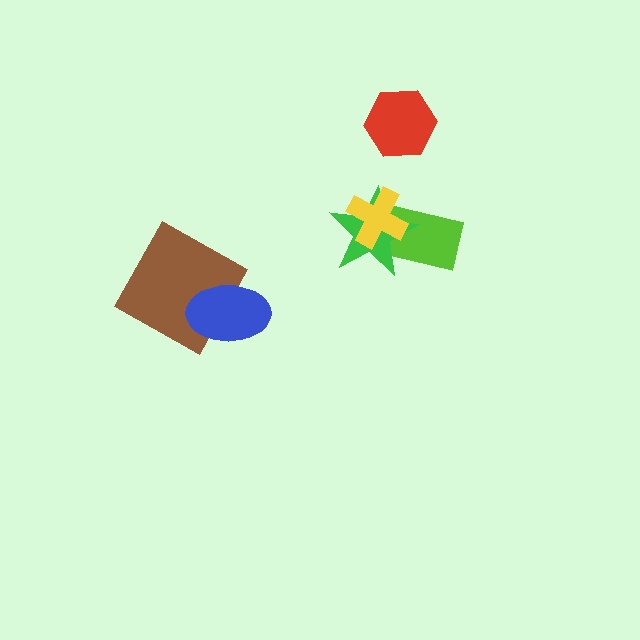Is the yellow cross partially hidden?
No, no other shape covers it.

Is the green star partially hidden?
Yes, it is partially covered by another shape.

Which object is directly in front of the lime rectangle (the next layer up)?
The green star is directly in front of the lime rectangle.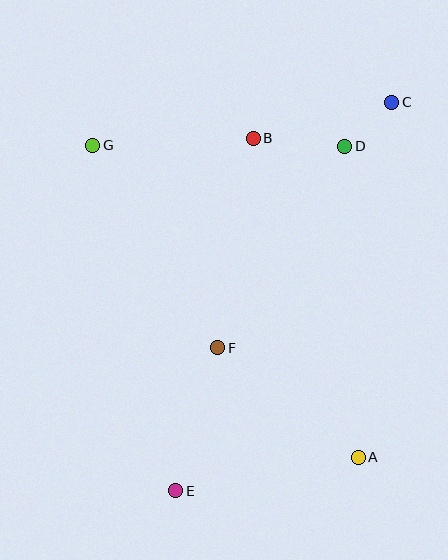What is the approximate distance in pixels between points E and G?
The distance between E and G is approximately 355 pixels.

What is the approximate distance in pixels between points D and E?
The distance between D and E is approximately 383 pixels.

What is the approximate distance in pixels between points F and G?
The distance between F and G is approximately 238 pixels.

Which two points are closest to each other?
Points C and D are closest to each other.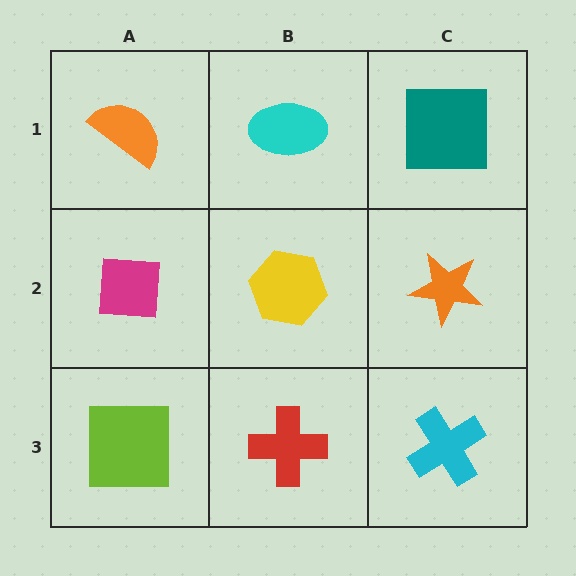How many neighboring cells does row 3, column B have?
3.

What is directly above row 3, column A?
A magenta square.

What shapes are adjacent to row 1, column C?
An orange star (row 2, column C), a cyan ellipse (row 1, column B).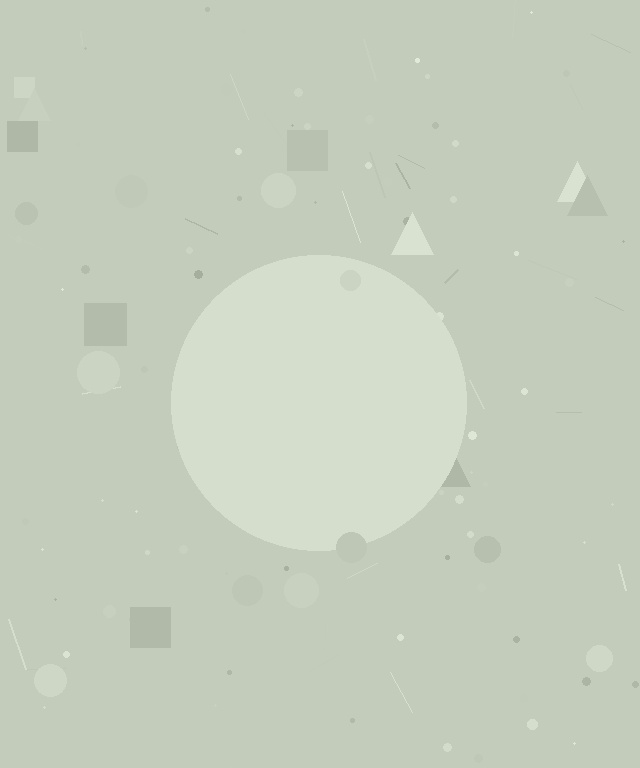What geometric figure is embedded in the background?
A circle is embedded in the background.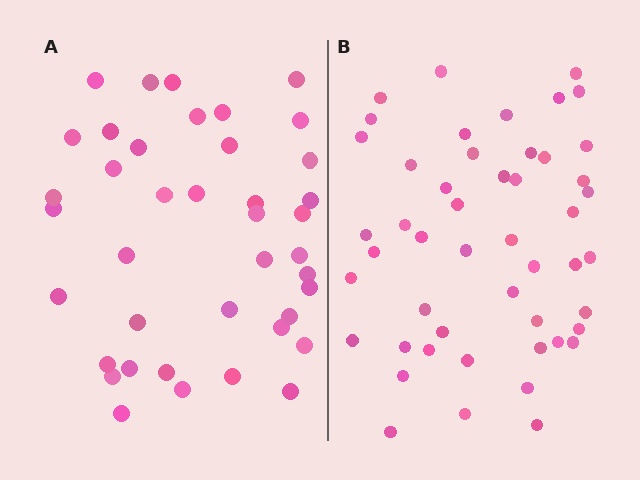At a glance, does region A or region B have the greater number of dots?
Region B (the right region) has more dots.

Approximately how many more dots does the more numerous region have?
Region B has roughly 8 or so more dots than region A.